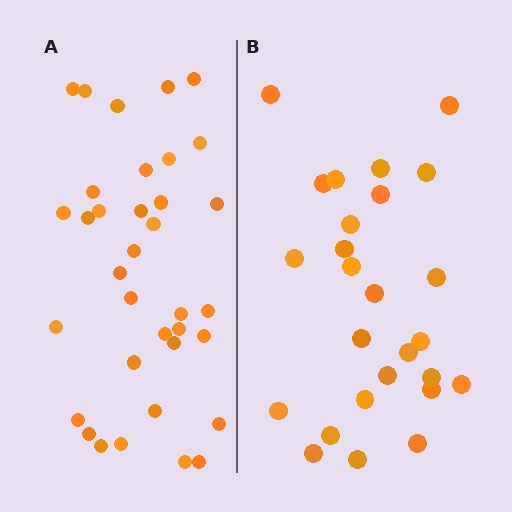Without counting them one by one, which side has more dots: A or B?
Region A (the left region) has more dots.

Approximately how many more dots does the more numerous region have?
Region A has roughly 8 or so more dots than region B.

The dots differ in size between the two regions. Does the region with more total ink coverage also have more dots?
No. Region B has more total ink coverage because its dots are larger, but region A actually contains more individual dots. Total area can be misleading — the number of items is what matters here.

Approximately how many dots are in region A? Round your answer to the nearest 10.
About 40 dots. (The exact count is 35, which rounds to 40.)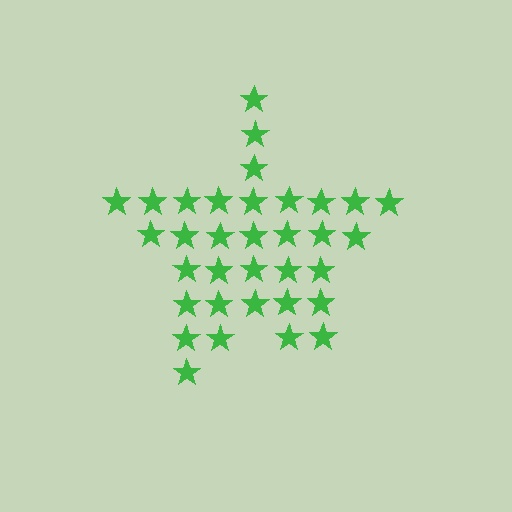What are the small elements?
The small elements are stars.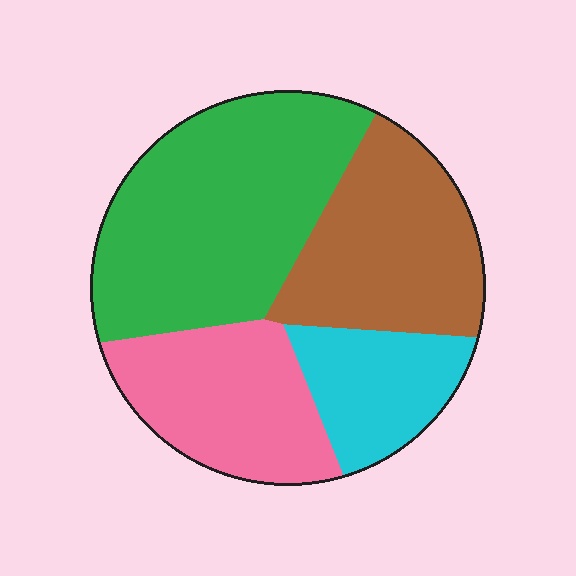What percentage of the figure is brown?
Brown covers 25% of the figure.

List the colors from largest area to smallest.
From largest to smallest: green, brown, pink, cyan.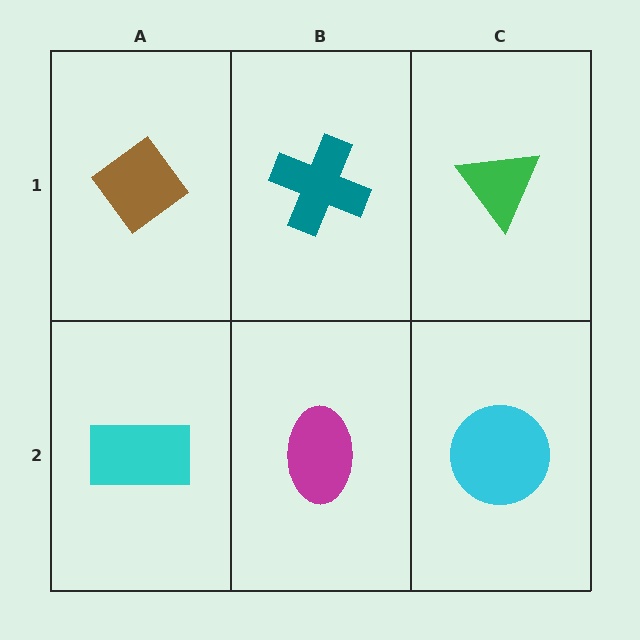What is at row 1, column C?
A green triangle.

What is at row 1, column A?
A brown diamond.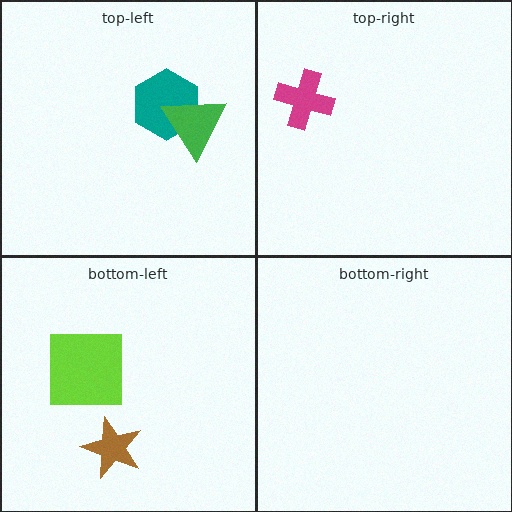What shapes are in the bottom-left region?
The brown star, the lime square.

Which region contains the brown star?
The bottom-left region.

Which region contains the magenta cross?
The top-right region.